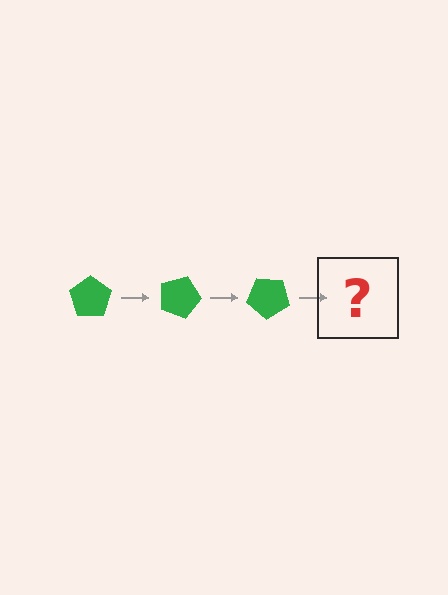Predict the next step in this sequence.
The next step is a green pentagon rotated 60 degrees.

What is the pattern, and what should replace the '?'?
The pattern is that the pentagon rotates 20 degrees each step. The '?' should be a green pentagon rotated 60 degrees.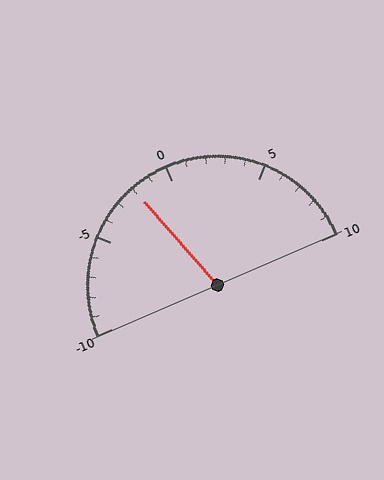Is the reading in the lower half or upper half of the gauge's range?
The reading is in the lower half of the range (-10 to 10).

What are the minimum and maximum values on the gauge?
The gauge ranges from -10 to 10.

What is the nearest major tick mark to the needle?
The nearest major tick mark is 0.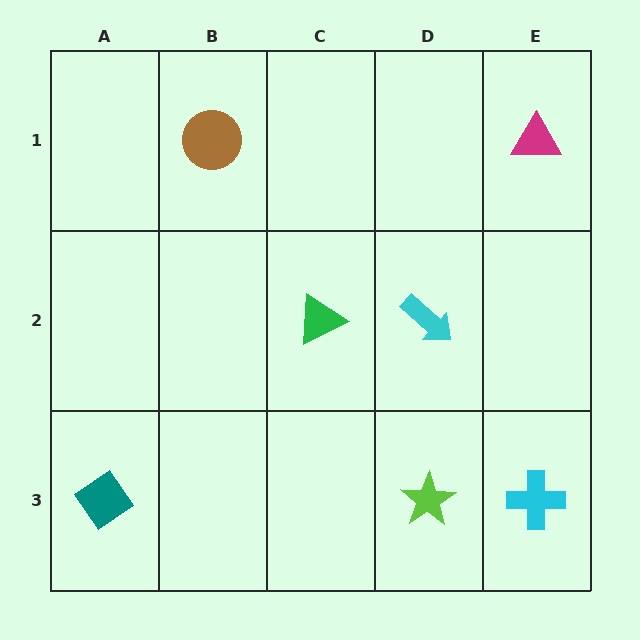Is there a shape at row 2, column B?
No, that cell is empty.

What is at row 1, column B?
A brown circle.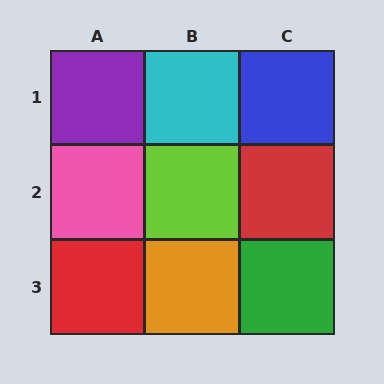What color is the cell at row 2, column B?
Lime.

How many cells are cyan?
1 cell is cyan.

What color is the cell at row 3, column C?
Green.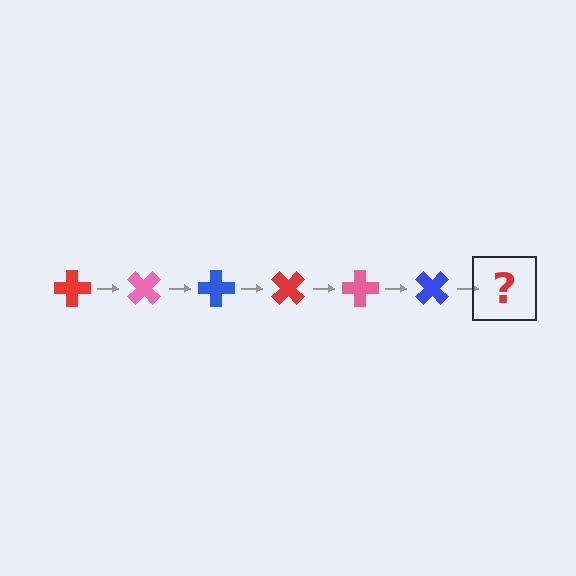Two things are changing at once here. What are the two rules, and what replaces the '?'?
The two rules are that it rotates 45 degrees each step and the color cycles through red, pink, and blue. The '?' should be a red cross, rotated 270 degrees from the start.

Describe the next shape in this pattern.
It should be a red cross, rotated 270 degrees from the start.